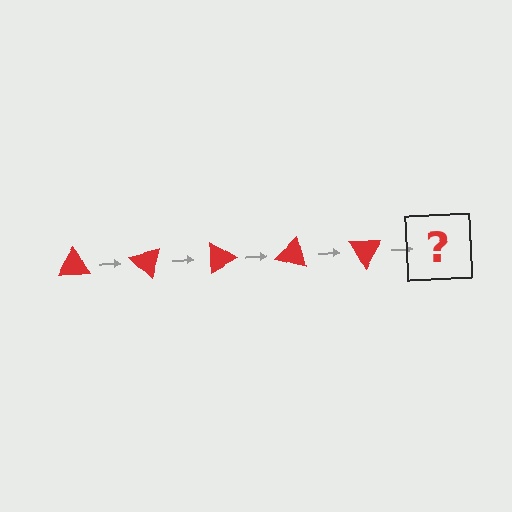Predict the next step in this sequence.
The next step is a red triangle rotated 225 degrees.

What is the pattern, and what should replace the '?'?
The pattern is that the triangle rotates 45 degrees each step. The '?' should be a red triangle rotated 225 degrees.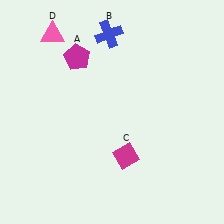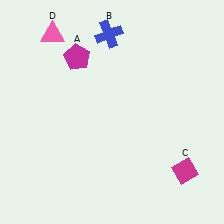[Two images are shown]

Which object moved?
The magenta diamond (C) moved right.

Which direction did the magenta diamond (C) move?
The magenta diamond (C) moved right.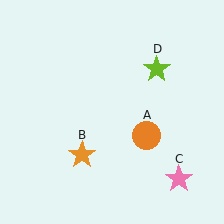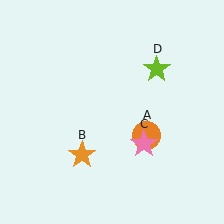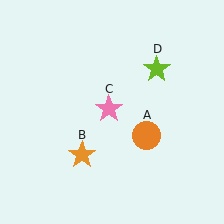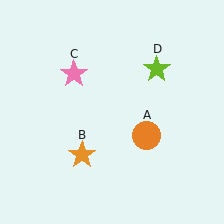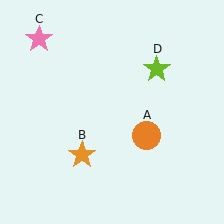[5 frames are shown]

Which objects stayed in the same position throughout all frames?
Orange circle (object A) and orange star (object B) and lime star (object D) remained stationary.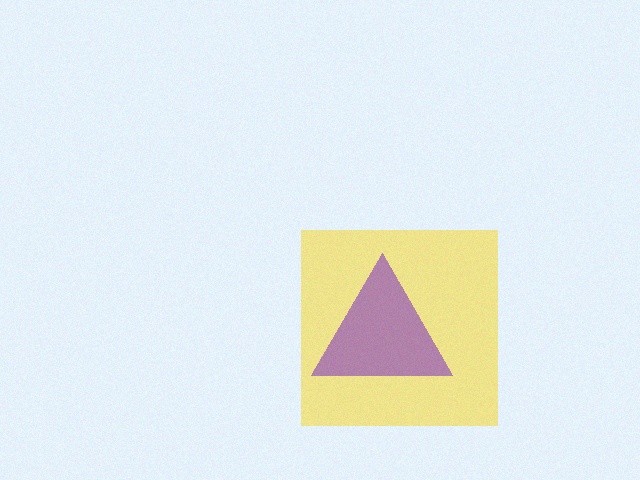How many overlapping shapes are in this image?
There are 2 overlapping shapes in the image.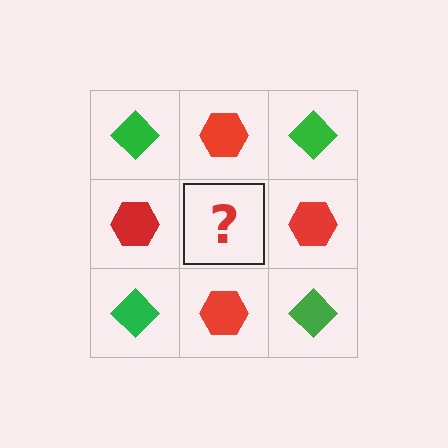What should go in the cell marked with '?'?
The missing cell should contain a green diamond.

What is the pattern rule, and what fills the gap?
The rule is that it alternates green diamond and red hexagon in a checkerboard pattern. The gap should be filled with a green diamond.